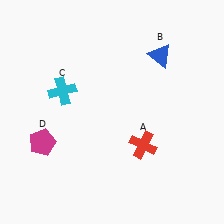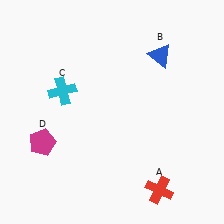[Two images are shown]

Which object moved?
The red cross (A) moved down.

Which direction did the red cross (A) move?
The red cross (A) moved down.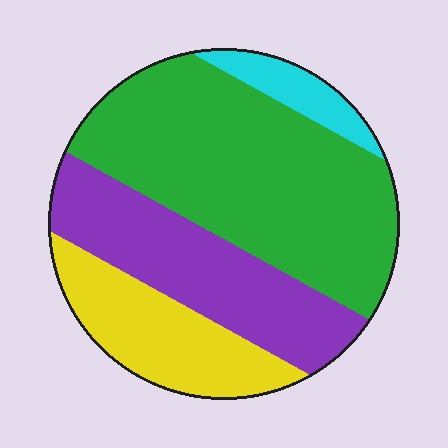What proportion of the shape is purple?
Purple covers 26% of the shape.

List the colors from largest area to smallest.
From largest to smallest: green, purple, yellow, cyan.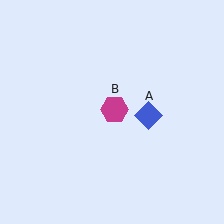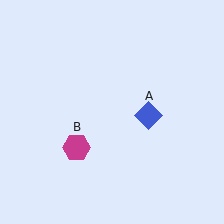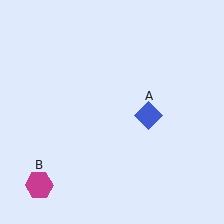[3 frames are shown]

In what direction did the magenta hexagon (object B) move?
The magenta hexagon (object B) moved down and to the left.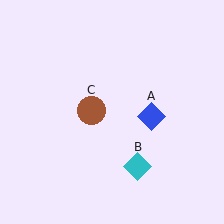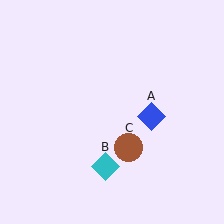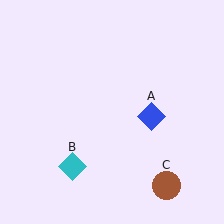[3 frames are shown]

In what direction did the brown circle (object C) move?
The brown circle (object C) moved down and to the right.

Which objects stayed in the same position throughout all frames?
Blue diamond (object A) remained stationary.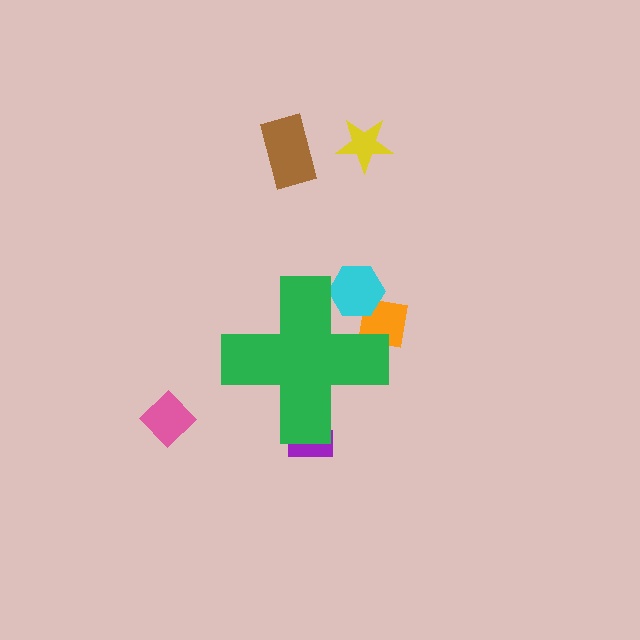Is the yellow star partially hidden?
No, the yellow star is fully visible.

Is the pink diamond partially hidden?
No, the pink diamond is fully visible.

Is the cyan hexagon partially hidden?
Yes, the cyan hexagon is partially hidden behind the green cross.